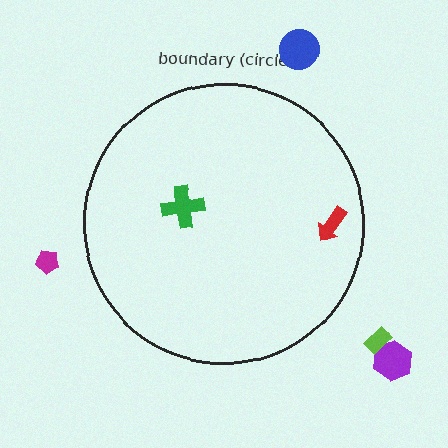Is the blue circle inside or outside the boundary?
Outside.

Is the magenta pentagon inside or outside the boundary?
Outside.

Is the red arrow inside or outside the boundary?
Inside.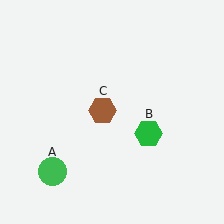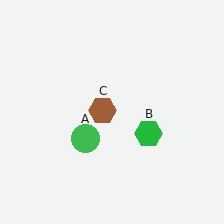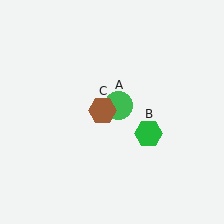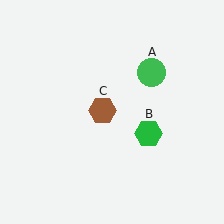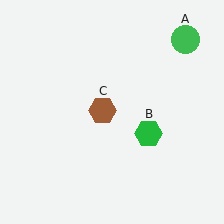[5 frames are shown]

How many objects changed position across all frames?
1 object changed position: green circle (object A).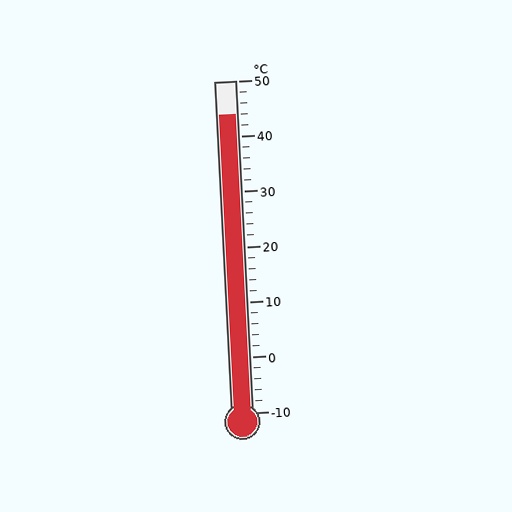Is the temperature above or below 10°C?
The temperature is above 10°C.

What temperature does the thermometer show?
The thermometer shows approximately 44°C.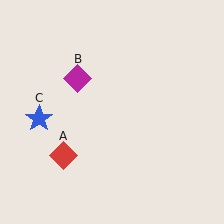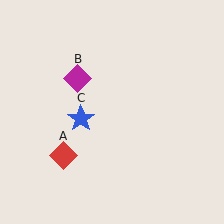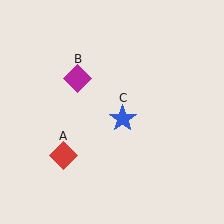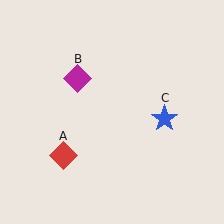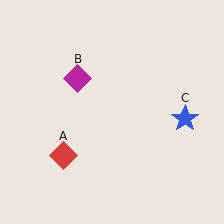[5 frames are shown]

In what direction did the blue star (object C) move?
The blue star (object C) moved right.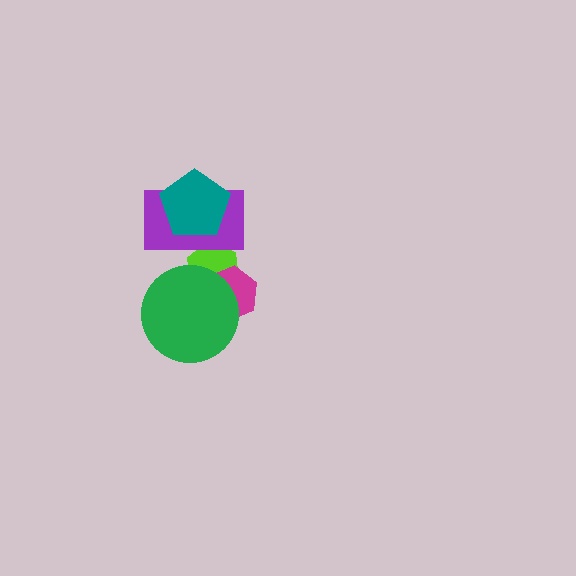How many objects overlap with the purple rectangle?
2 objects overlap with the purple rectangle.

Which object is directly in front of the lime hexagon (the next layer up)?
The purple rectangle is directly in front of the lime hexagon.